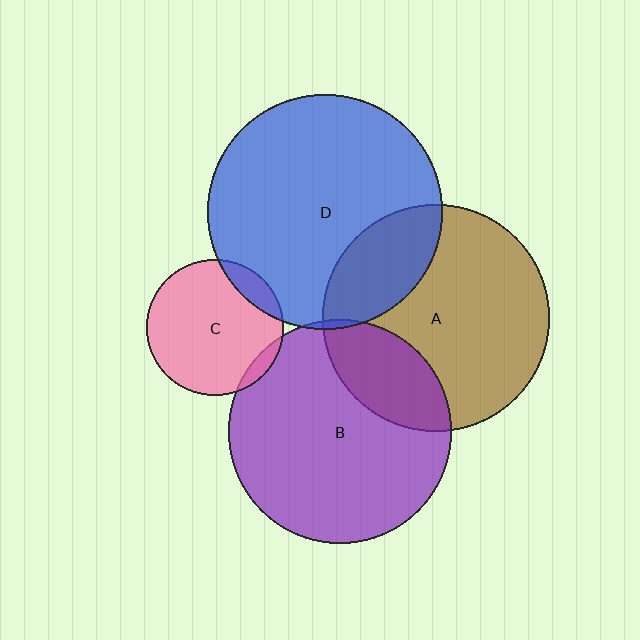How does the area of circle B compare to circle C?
Approximately 2.7 times.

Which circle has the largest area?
Circle D (blue).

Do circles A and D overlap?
Yes.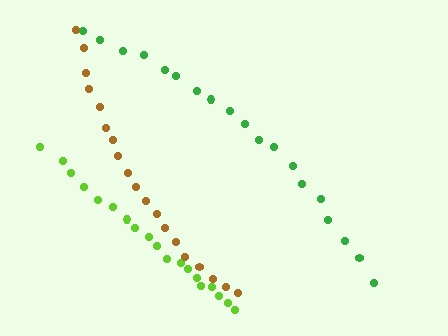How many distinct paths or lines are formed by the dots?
There are 3 distinct paths.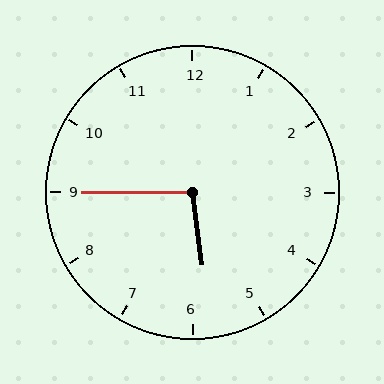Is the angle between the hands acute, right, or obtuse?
It is obtuse.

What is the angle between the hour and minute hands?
Approximately 98 degrees.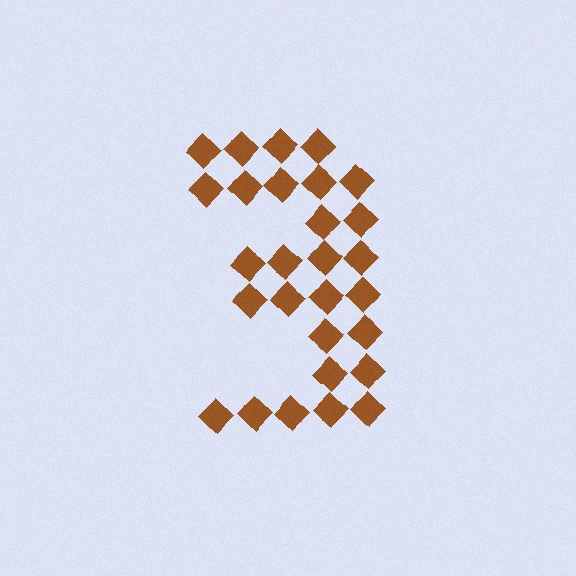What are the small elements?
The small elements are diamonds.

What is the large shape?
The large shape is the digit 3.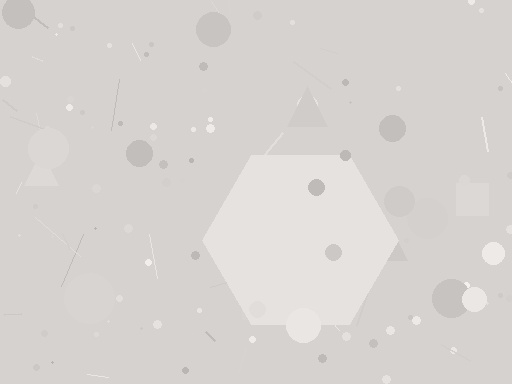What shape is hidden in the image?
A hexagon is hidden in the image.